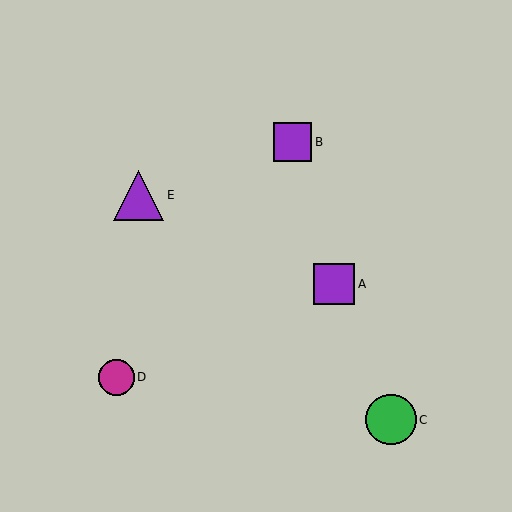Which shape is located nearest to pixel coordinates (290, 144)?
The purple square (labeled B) at (292, 142) is nearest to that location.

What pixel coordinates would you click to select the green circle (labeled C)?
Click at (391, 420) to select the green circle C.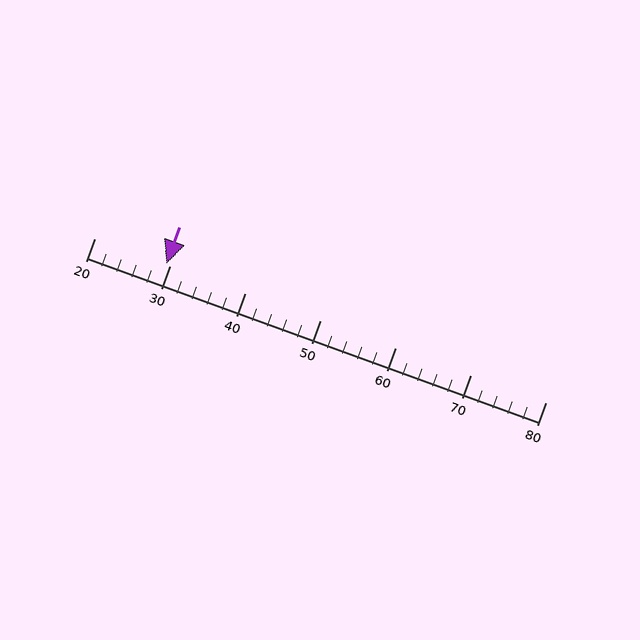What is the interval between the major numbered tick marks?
The major tick marks are spaced 10 units apart.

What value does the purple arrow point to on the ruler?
The purple arrow points to approximately 30.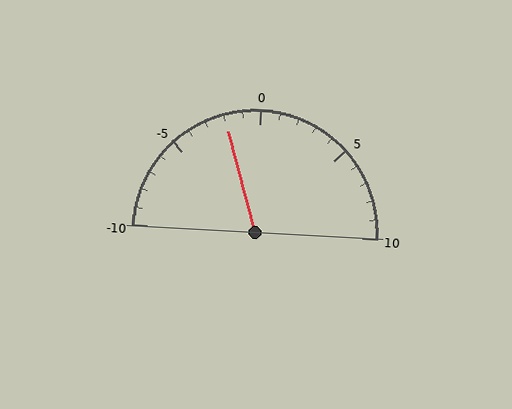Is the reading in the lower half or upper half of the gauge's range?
The reading is in the lower half of the range (-10 to 10).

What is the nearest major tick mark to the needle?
The nearest major tick mark is 0.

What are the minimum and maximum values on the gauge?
The gauge ranges from -10 to 10.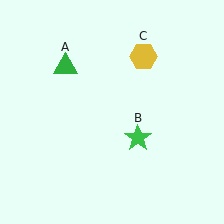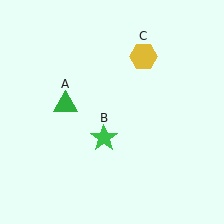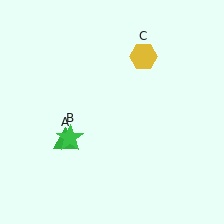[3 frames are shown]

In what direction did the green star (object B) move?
The green star (object B) moved left.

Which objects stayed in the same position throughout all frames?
Yellow hexagon (object C) remained stationary.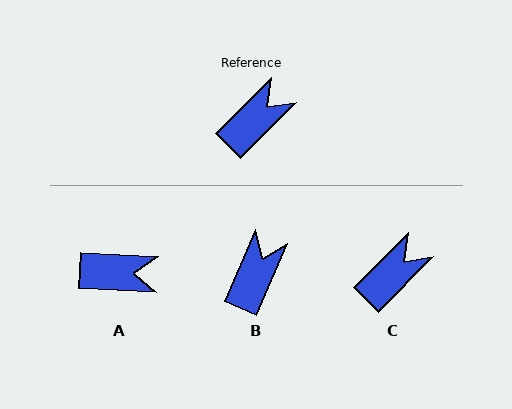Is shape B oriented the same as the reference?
No, it is off by about 21 degrees.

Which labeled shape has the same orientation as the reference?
C.